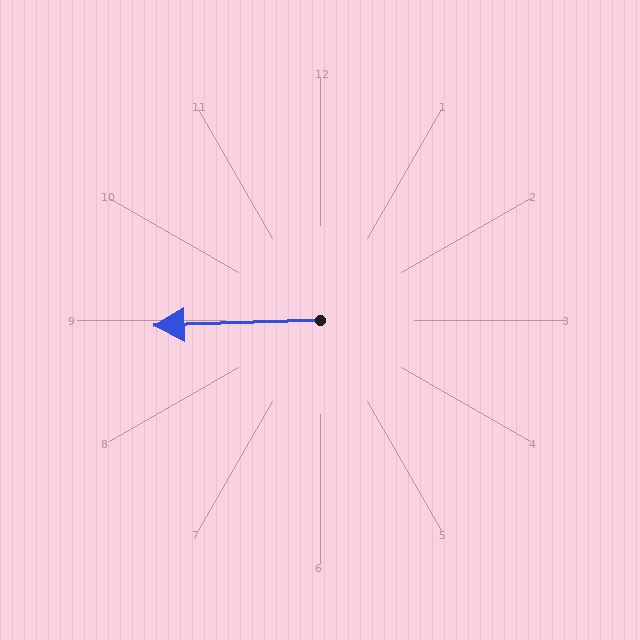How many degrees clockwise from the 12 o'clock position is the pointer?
Approximately 268 degrees.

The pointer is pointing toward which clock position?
Roughly 9 o'clock.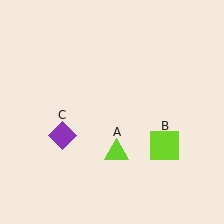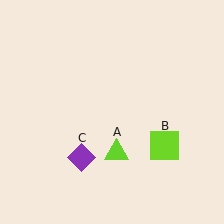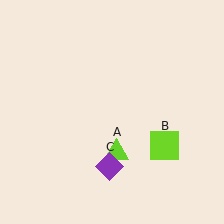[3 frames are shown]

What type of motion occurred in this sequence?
The purple diamond (object C) rotated counterclockwise around the center of the scene.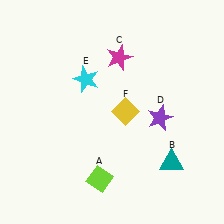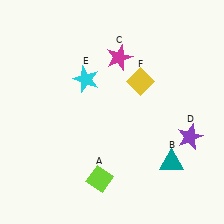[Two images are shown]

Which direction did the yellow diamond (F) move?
The yellow diamond (F) moved up.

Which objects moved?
The objects that moved are: the purple star (D), the yellow diamond (F).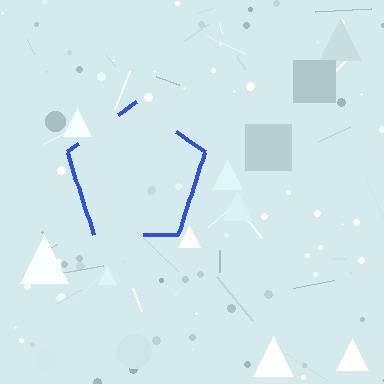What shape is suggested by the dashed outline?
The dashed outline suggests a pentagon.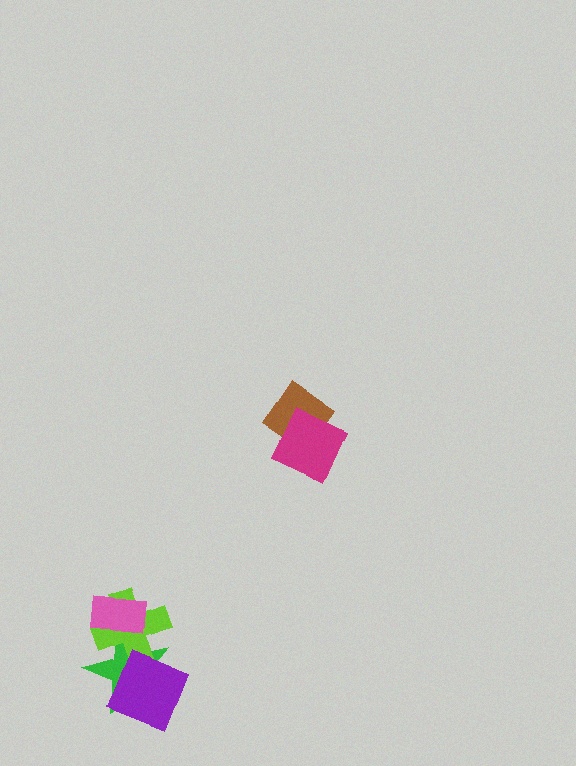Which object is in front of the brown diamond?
The magenta diamond is in front of the brown diamond.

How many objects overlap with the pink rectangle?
2 objects overlap with the pink rectangle.